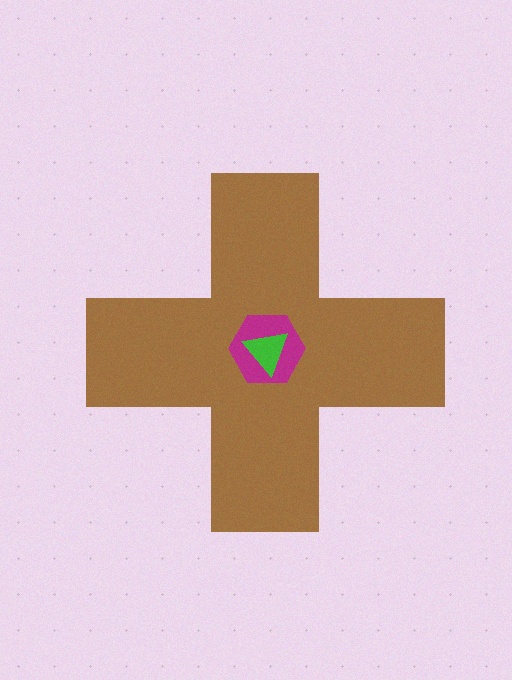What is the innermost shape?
The green triangle.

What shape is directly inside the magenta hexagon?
The green triangle.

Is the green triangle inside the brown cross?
Yes.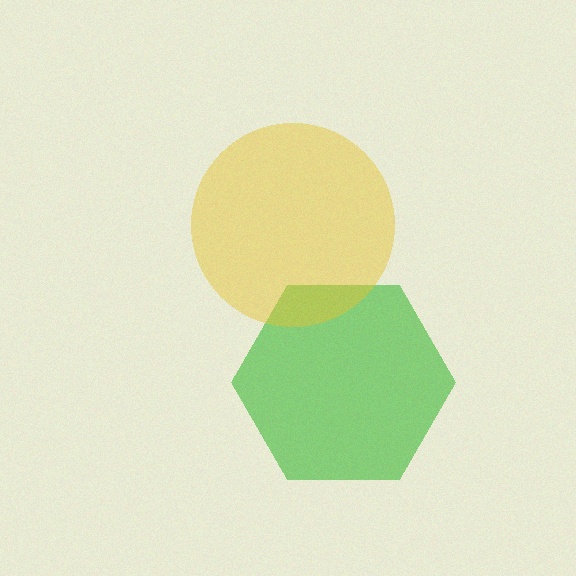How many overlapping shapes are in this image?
There are 2 overlapping shapes in the image.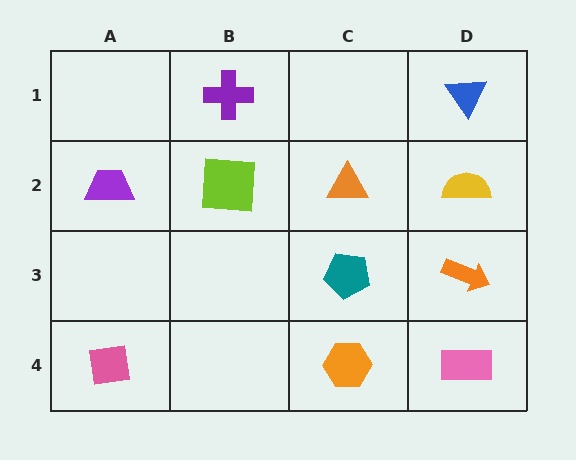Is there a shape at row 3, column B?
No, that cell is empty.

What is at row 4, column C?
An orange hexagon.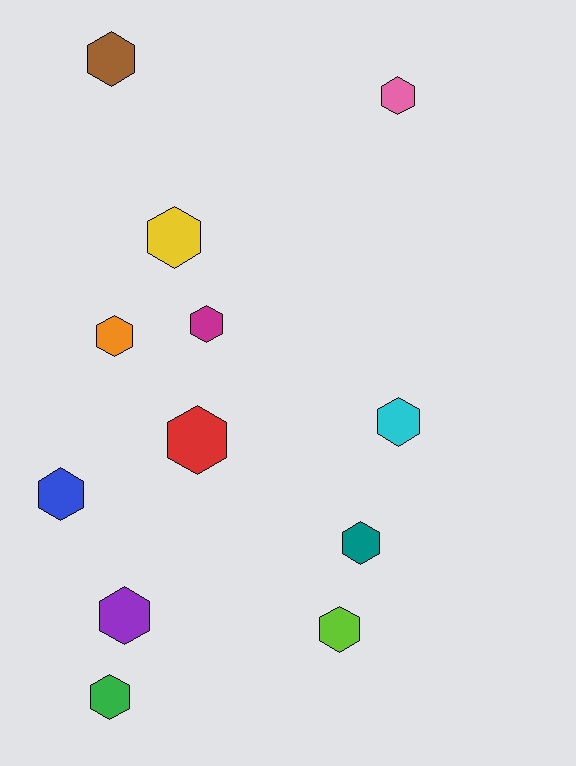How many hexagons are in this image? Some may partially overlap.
There are 12 hexagons.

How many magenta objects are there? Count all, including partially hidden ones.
There is 1 magenta object.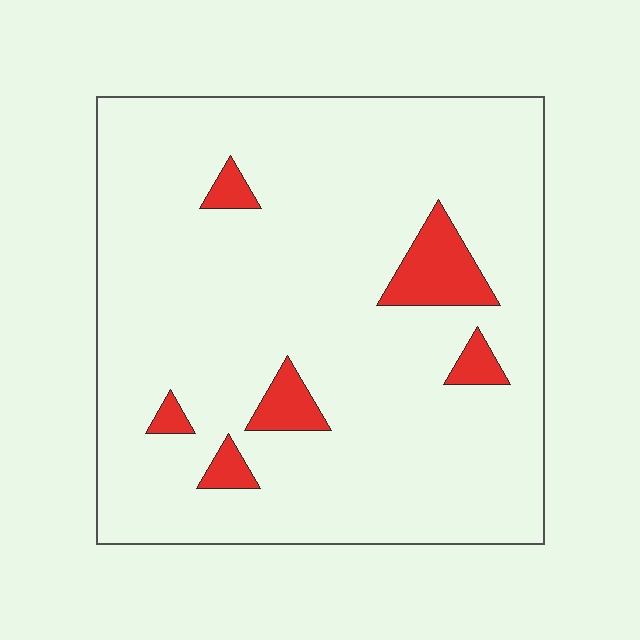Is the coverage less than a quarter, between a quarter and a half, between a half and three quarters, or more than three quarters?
Less than a quarter.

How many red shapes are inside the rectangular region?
6.